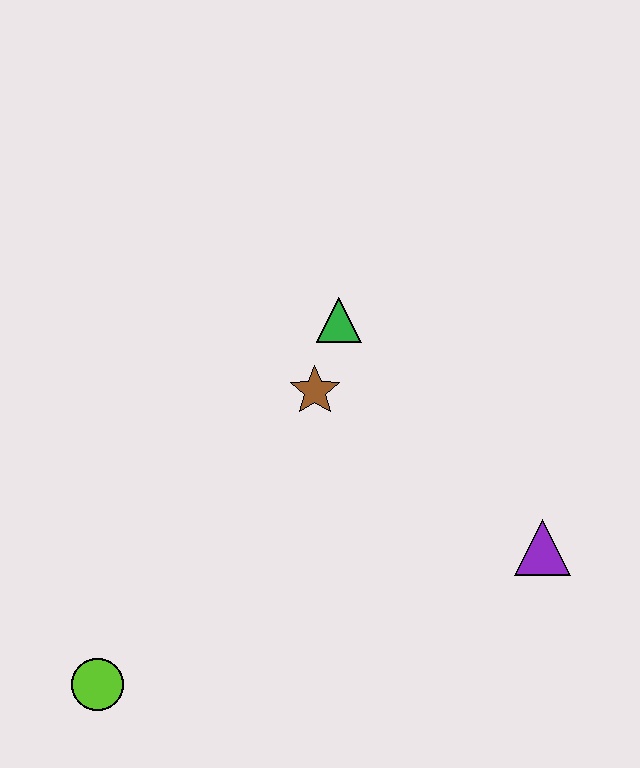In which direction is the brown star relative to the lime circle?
The brown star is above the lime circle.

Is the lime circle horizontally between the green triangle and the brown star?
No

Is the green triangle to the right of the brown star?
Yes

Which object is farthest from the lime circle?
The purple triangle is farthest from the lime circle.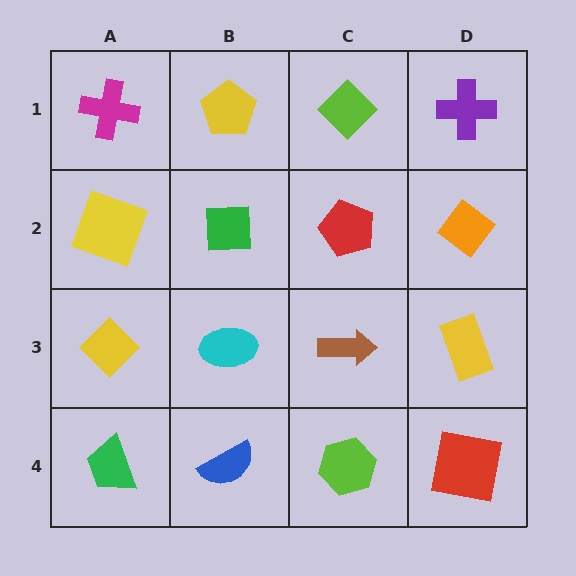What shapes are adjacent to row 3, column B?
A green square (row 2, column B), a blue semicircle (row 4, column B), a yellow diamond (row 3, column A), a brown arrow (row 3, column C).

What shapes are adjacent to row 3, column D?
An orange diamond (row 2, column D), a red square (row 4, column D), a brown arrow (row 3, column C).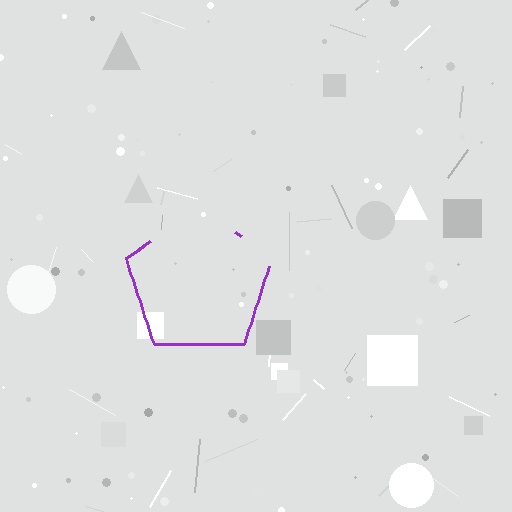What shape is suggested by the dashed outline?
The dashed outline suggests a pentagon.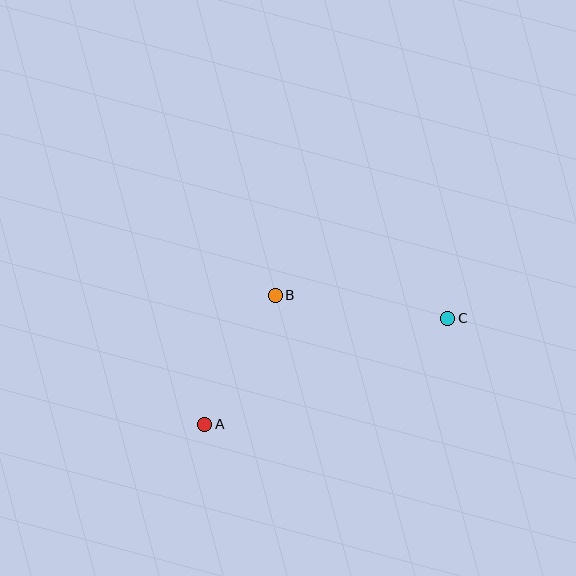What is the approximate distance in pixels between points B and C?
The distance between B and C is approximately 174 pixels.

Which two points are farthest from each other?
Points A and C are farthest from each other.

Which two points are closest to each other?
Points A and B are closest to each other.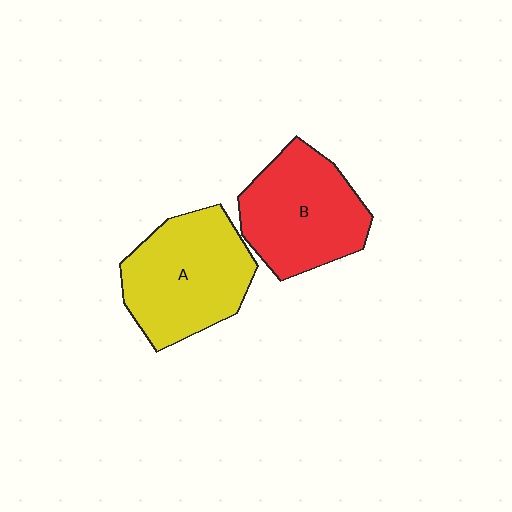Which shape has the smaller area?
Shape B (red).